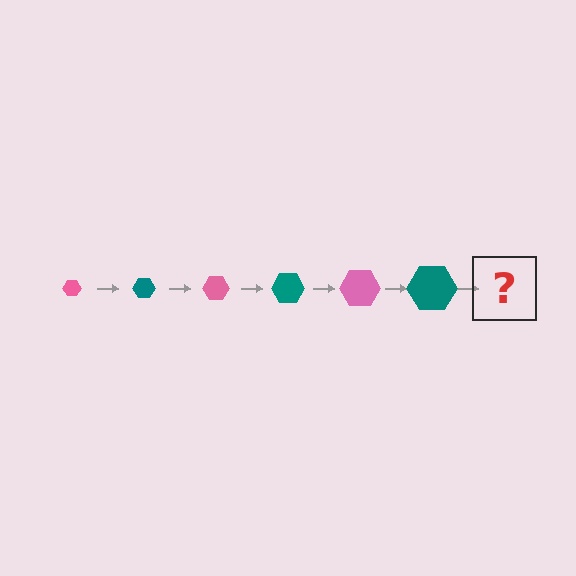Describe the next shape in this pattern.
It should be a pink hexagon, larger than the previous one.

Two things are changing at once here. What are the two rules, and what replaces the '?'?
The two rules are that the hexagon grows larger each step and the color cycles through pink and teal. The '?' should be a pink hexagon, larger than the previous one.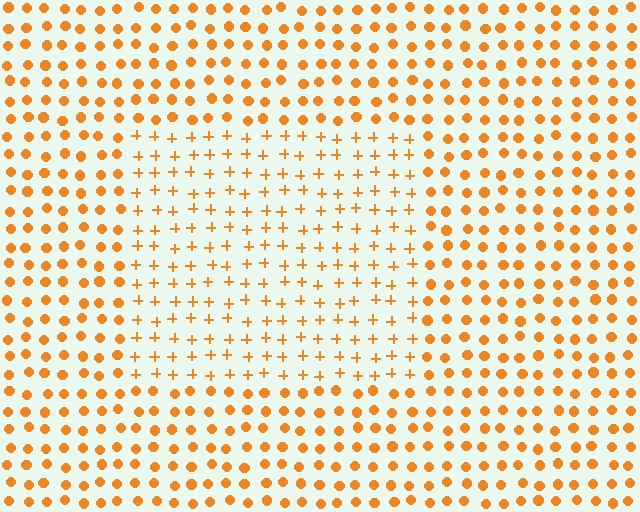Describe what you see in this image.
The image is filled with small orange elements arranged in a uniform grid. A rectangle-shaped region contains plus signs, while the surrounding area contains circles. The boundary is defined purely by the change in element shape.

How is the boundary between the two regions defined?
The boundary is defined by a change in element shape: plus signs inside vs. circles outside. All elements share the same color and spacing.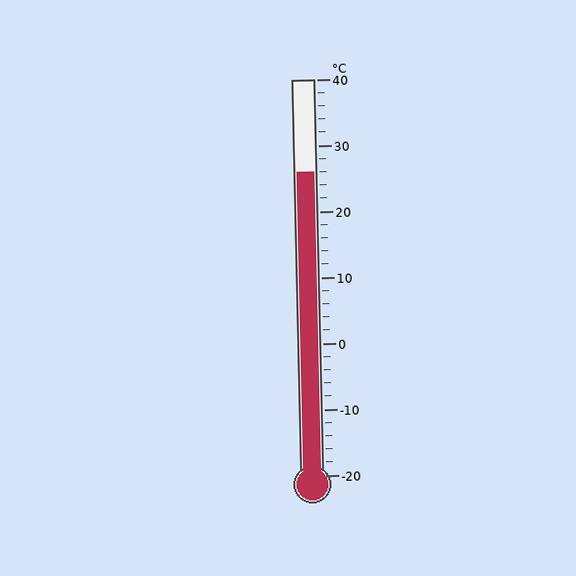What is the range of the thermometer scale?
The thermometer scale ranges from -20°C to 40°C.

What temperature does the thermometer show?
The thermometer shows approximately 26°C.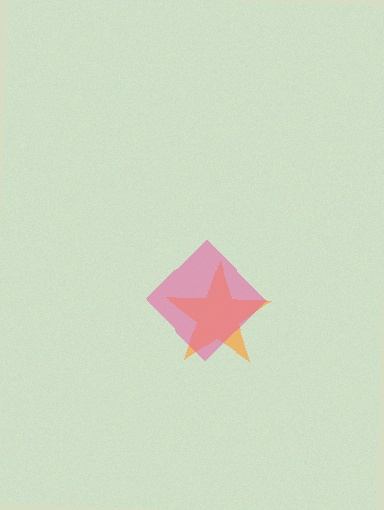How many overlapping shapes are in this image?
There are 2 overlapping shapes in the image.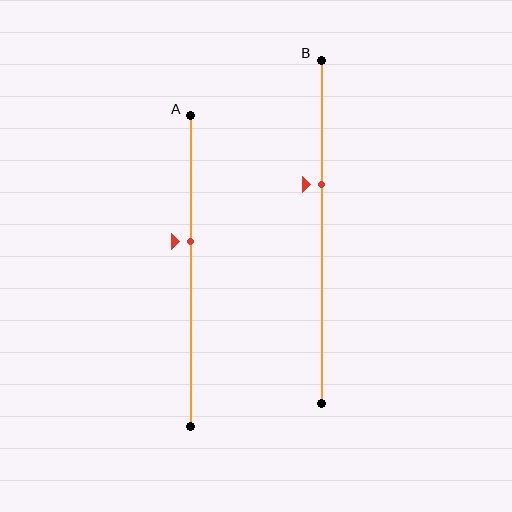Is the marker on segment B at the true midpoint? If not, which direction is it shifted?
No, the marker on segment B is shifted upward by about 14% of the segment length.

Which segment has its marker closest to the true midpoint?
Segment A has its marker closest to the true midpoint.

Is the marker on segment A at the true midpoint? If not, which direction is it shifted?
No, the marker on segment A is shifted upward by about 10% of the segment length.